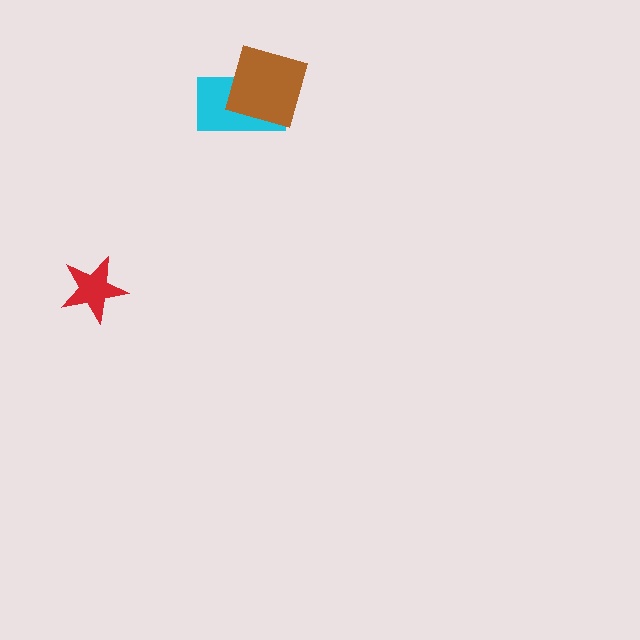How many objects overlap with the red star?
0 objects overlap with the red star.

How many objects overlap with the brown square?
1 object overlaps with the brown square.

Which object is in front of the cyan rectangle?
The brown square is in front of the cyan rectangle.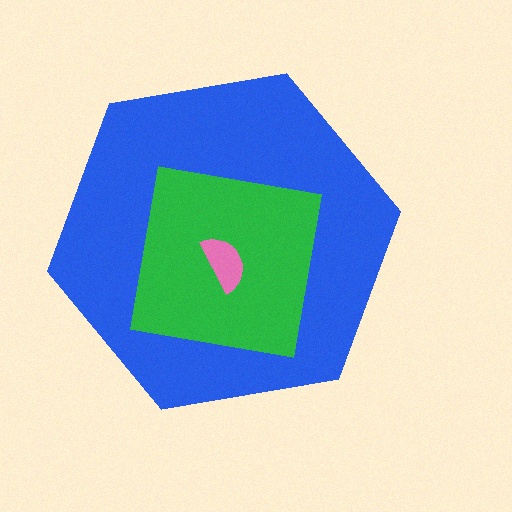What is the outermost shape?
The blue hexagon.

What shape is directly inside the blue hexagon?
The green square.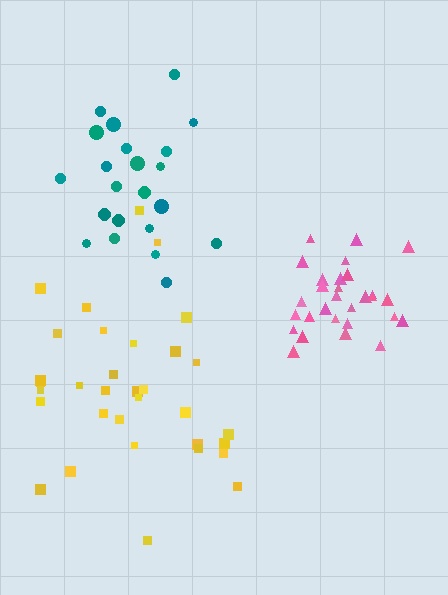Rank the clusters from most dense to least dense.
pink, teal, yellow.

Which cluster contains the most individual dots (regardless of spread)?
Yellow (33).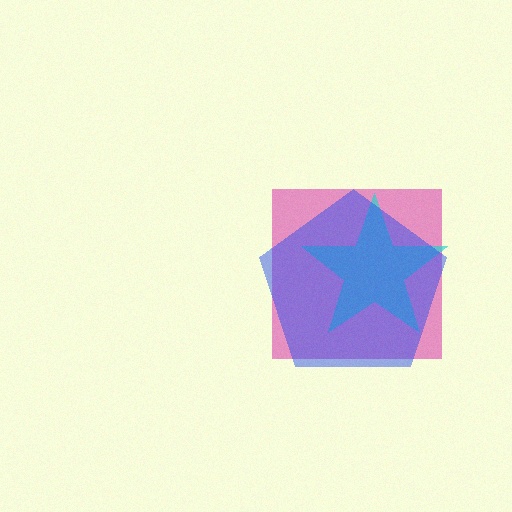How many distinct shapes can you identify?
There are 3 distinct shapes: a pink square, a cyan star, a blue pentagon.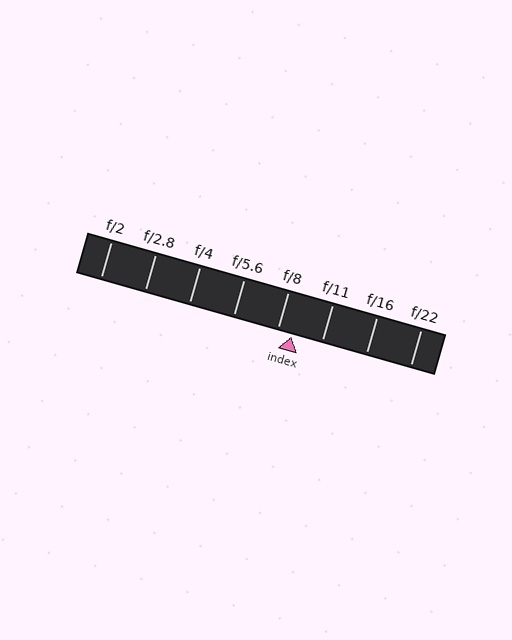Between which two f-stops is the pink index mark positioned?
The index mark is between f/8 and f/11.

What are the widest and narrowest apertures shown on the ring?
The widest aperture shown is f/2 and the narrowest is f/22.